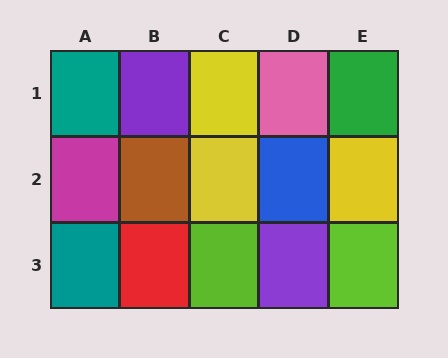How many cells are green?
1 cell is green.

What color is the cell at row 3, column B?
Red.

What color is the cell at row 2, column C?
Yellow.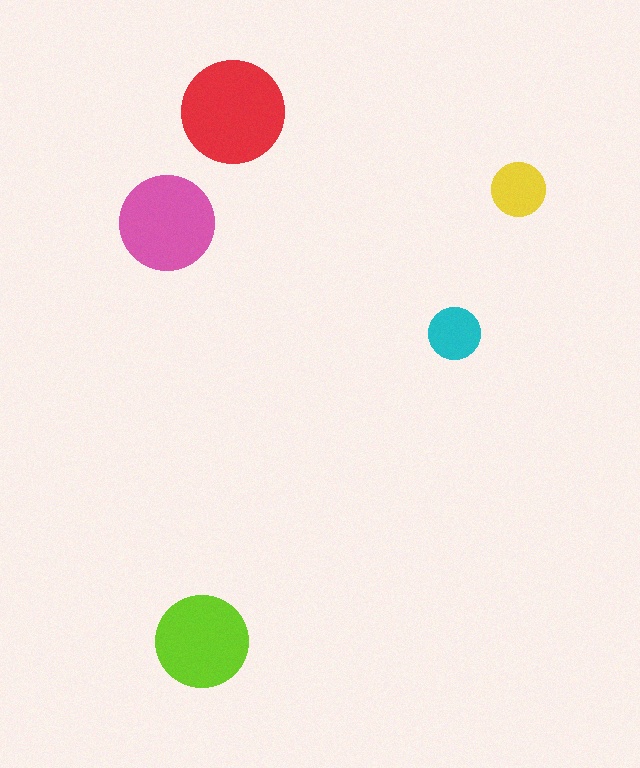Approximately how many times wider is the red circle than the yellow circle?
About 2 times wider.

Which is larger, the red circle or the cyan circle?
The red one.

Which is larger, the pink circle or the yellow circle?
The pink one.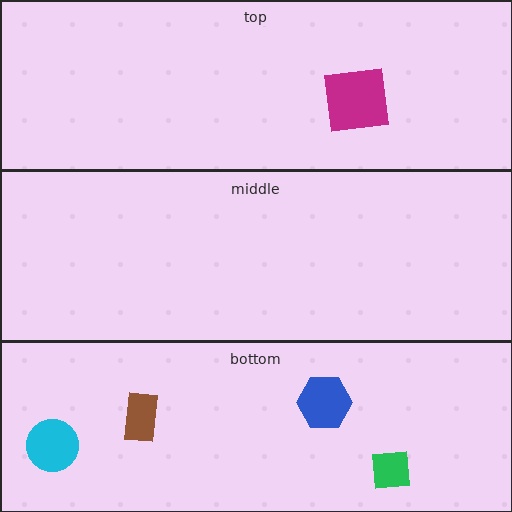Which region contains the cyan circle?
The bottom region.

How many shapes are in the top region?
1.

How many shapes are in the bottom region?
4.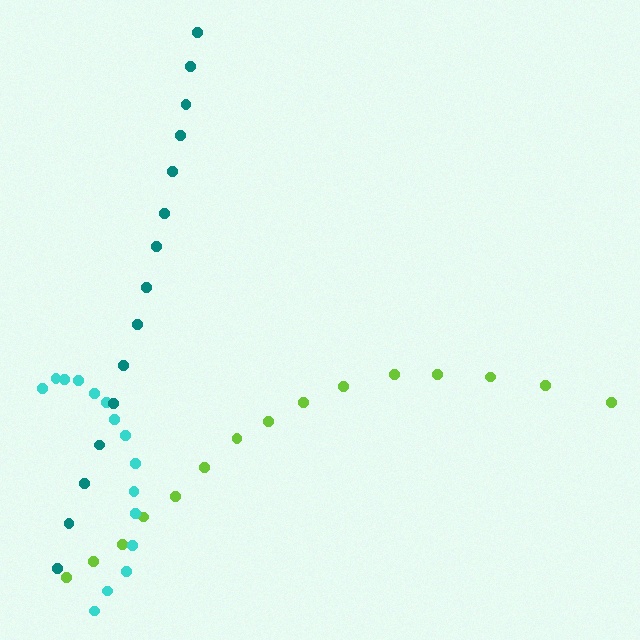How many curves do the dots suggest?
There are 3 distinct paths.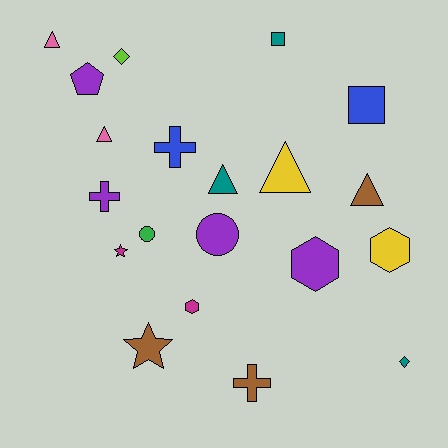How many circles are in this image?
There are 2 circles.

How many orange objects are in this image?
There are no orange objects.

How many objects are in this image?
There are 20 objects.